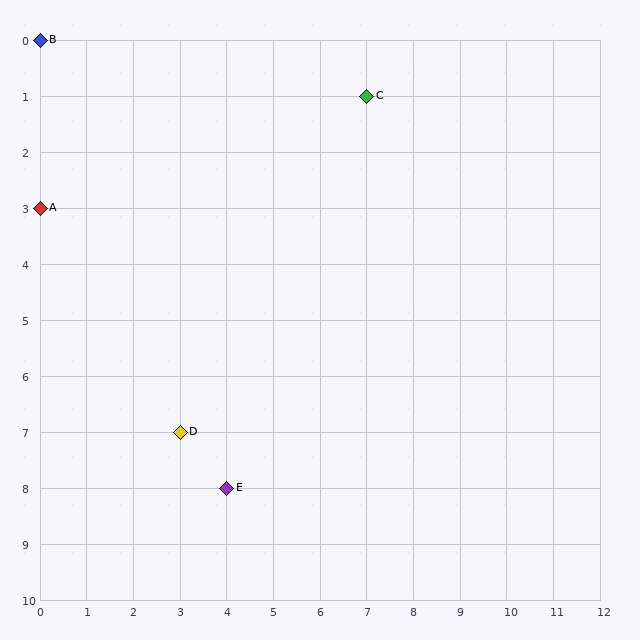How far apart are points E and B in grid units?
Points E and B are 4 columns and 8 rows apart (about 8.9 grid units diagonally).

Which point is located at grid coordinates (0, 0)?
Point B is at (0, 0).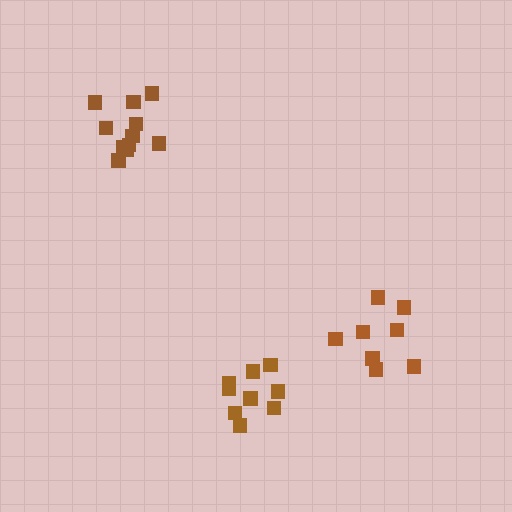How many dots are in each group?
Group 1: 11 dots, Group 2: 9 dots, Group 3: 8 dots (28 total).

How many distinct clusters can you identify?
There are 3 distinct clusters.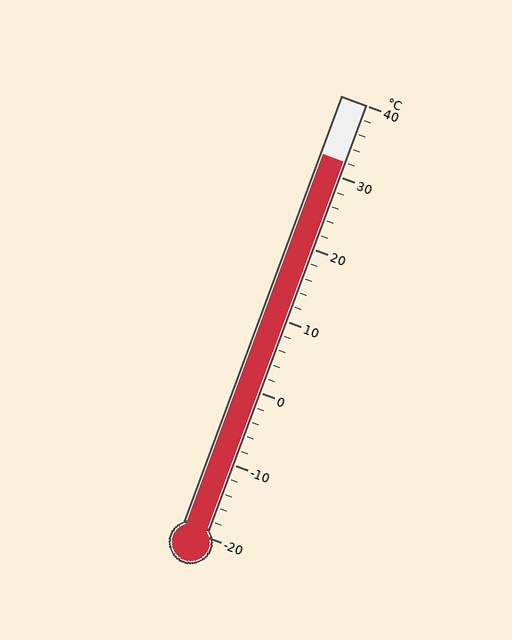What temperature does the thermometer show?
The thermometer shows approximately 32°C.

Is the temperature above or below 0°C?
The temperature is above 0°C.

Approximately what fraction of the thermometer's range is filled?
The thermometer is filled to approximately 85% of its range.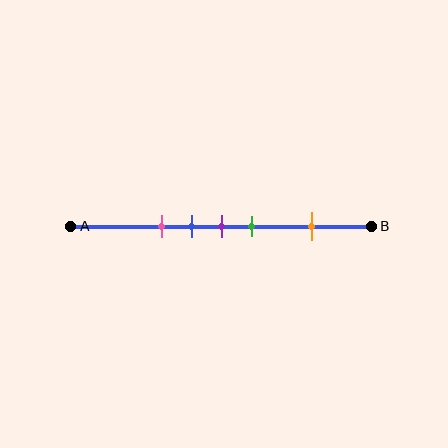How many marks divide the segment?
There are 5 marks dividing the segment.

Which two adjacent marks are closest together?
The blue and purple marks are the closest adjacent pair.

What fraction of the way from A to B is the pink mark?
The pink mark is approximately 30% (0.3) of the way from A to B.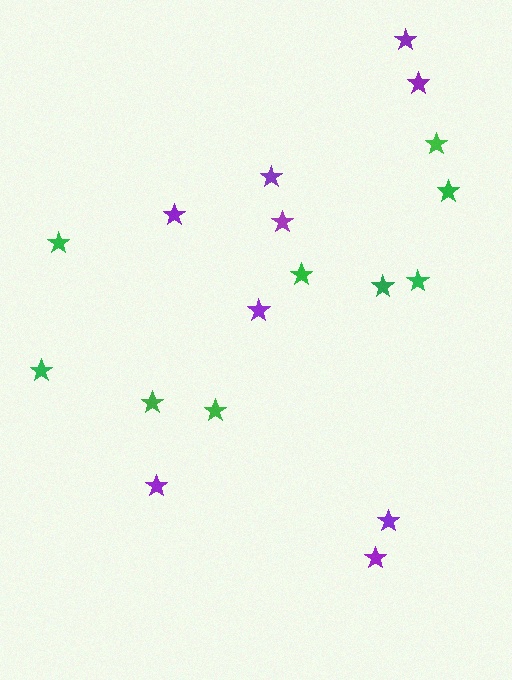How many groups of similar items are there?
There are 2 groups: one group of purple stars (9) and one group of green stars (9).